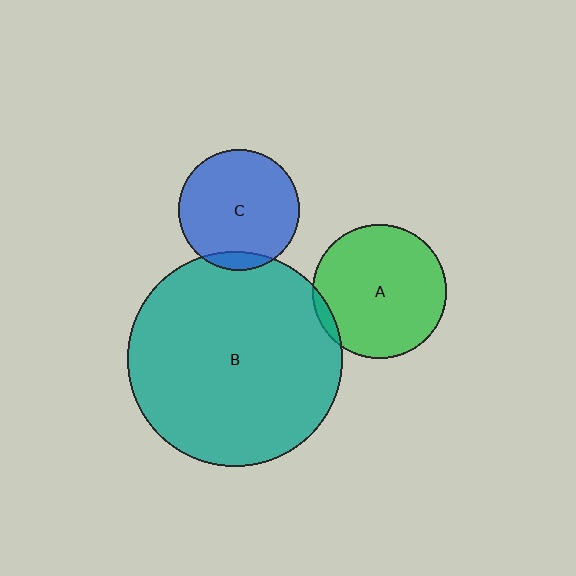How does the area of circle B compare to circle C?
Approximately 3.2 times.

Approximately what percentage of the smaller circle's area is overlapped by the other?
Approximately 10%.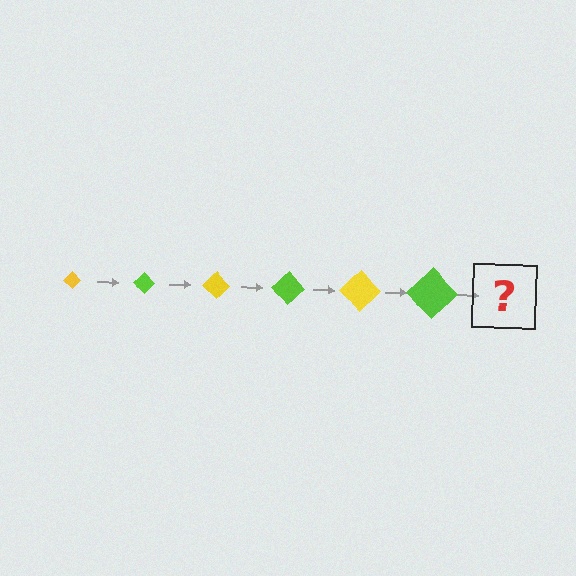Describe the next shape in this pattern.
It should be a yellow diamond, larger than the previous one.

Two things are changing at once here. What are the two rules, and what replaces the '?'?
The two rules are that the diamond grows larger each step and the color cycles through yellow and lime. The '?' should be a yellow diamond, larger than the previous one.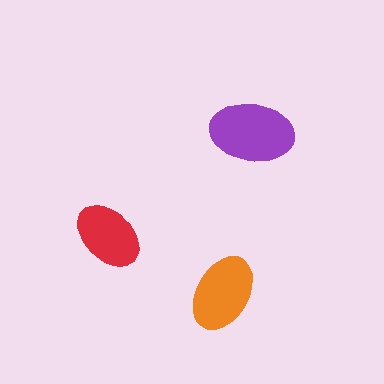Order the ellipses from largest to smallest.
the purple one, the orange one, the red one.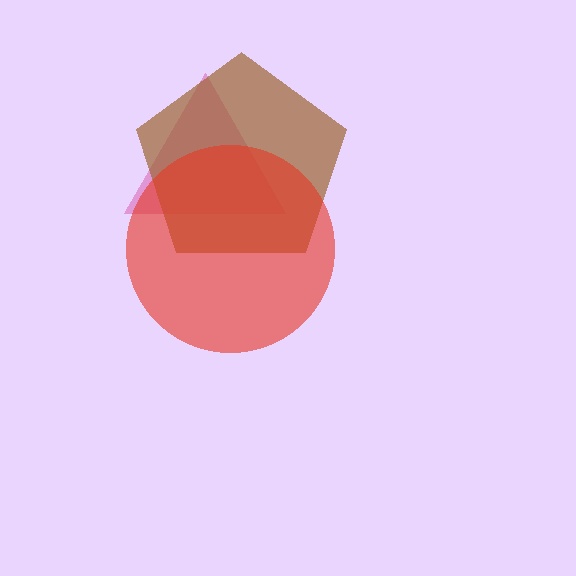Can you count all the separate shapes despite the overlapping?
Yes, there are 3 separate shapes.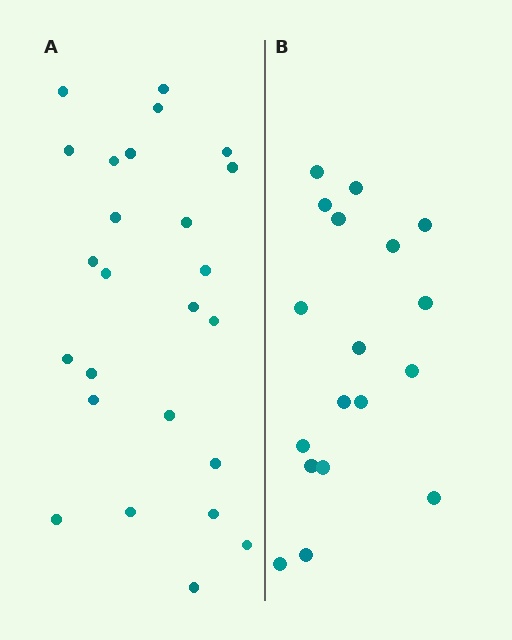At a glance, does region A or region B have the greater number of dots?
Region A (the left region) has more dots.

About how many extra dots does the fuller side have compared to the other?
Region A has roughly 8 or so more dots than region B.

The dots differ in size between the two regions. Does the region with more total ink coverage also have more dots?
No. Region B has more total ink coverage because its dots are larger, but region A actually contains more individual dots. Total area can be misleading — the number of items is what matters here.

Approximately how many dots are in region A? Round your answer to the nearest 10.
About 20 dots. (The exact count is 25, which rounds to 20.)